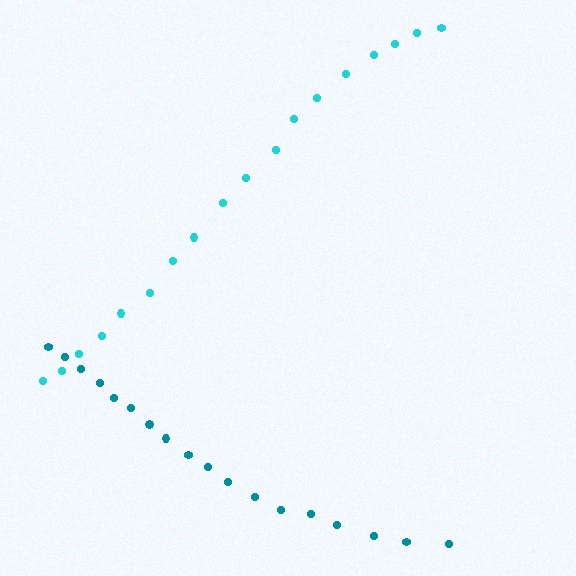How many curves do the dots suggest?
There are 2 distinct paths.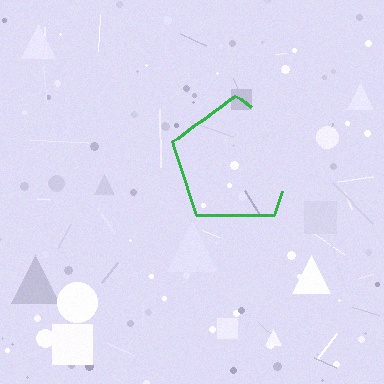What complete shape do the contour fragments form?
The contour fragments form a pentagon.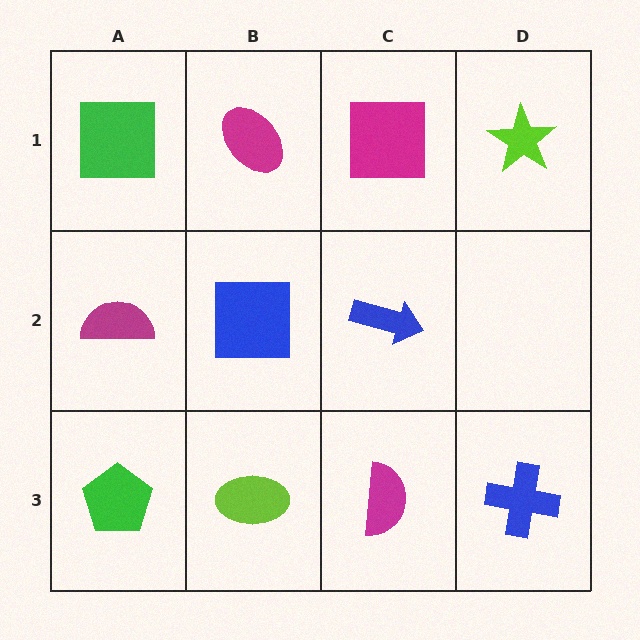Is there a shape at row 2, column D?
No, that cell is empty.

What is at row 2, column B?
A blue square.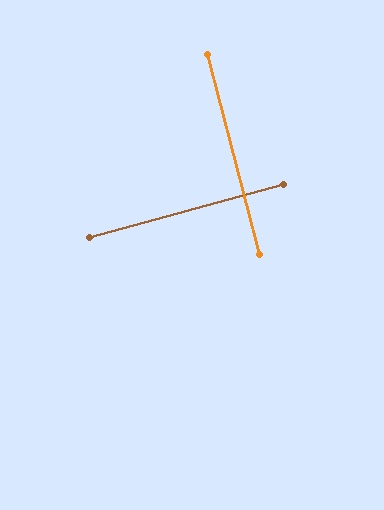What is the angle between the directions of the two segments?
Approximately 89 degrees.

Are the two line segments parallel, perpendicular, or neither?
Perpendicular — they meet at approximately 89°.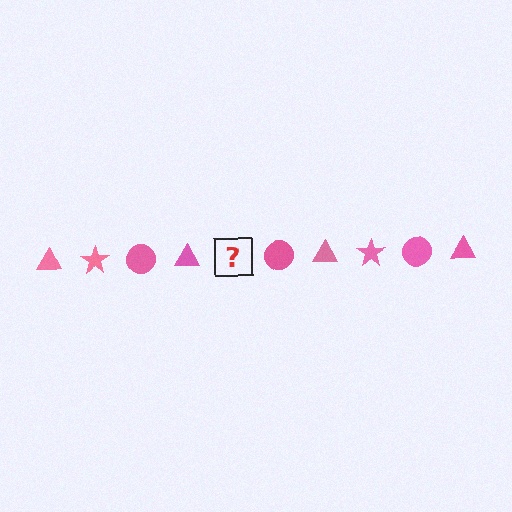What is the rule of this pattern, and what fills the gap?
The rule is that the pattern cycles through triangle, star, circle shapes in pink. The gap should be filled with a pink star.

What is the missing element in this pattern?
The missing element is a pink star.